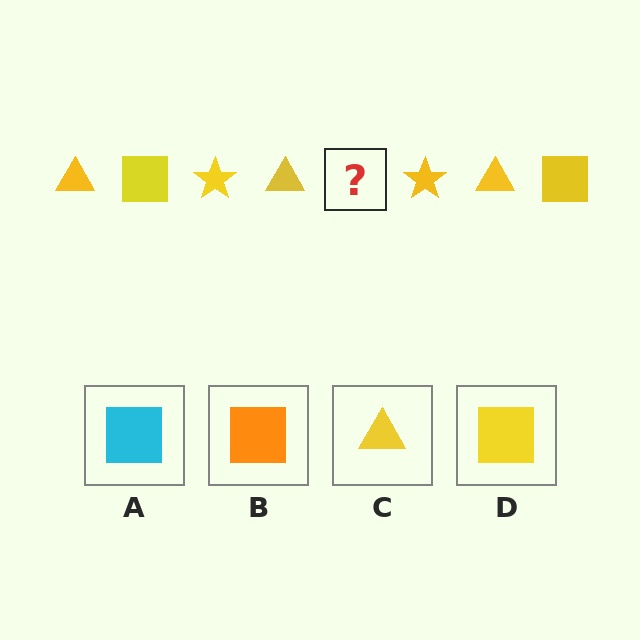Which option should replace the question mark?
Option D.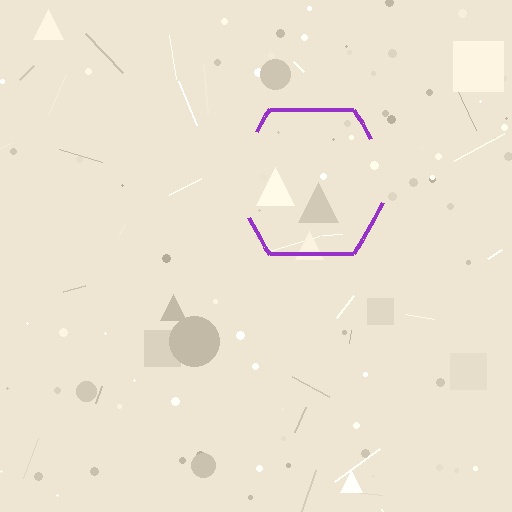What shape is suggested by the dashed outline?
The dashed outline suggests a hexagon.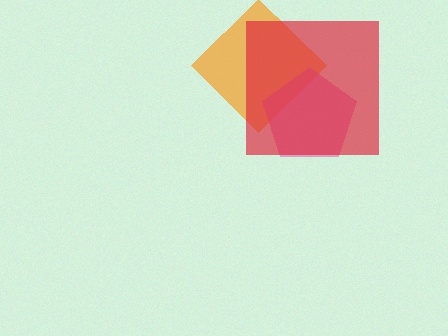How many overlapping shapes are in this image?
There are 3 overlapping shapes in the image.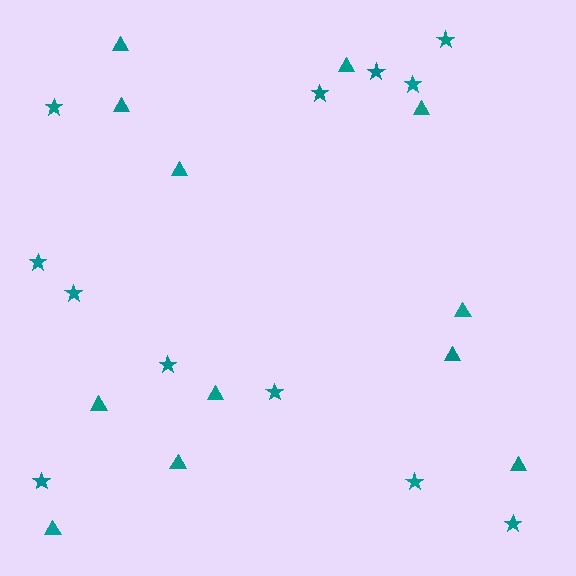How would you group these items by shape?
There are 2 groups: one group of stars (12) and one group of triangles (12).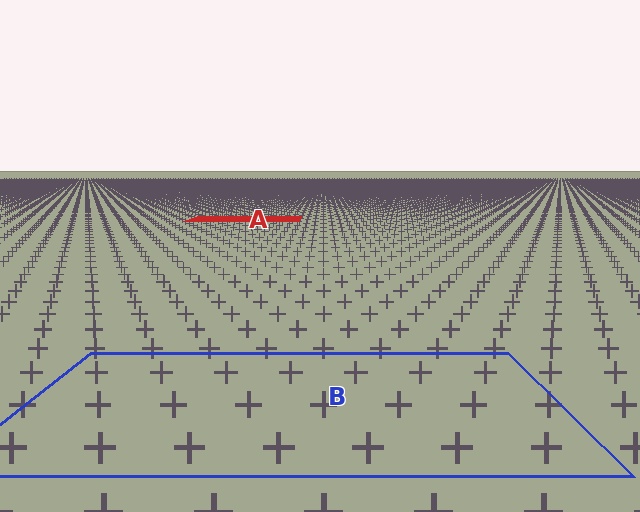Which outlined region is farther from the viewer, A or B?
Region A is farther from the viewer — the texture elements inside it appear smaller and more densely packed.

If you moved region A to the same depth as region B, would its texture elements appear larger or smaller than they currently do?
They would appear larger. At a closer depth, the same texture elements are projected at a bigger on-screen size.